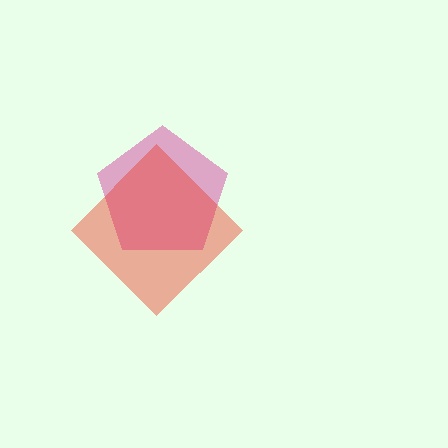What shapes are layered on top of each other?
The layered shapes are: a magenta pentagon, a red diamond.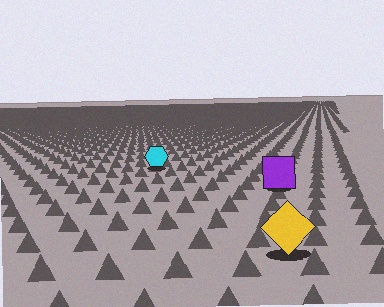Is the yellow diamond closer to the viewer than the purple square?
Yes. The yellow diamond is closer — you can tell from the texture gradient: the ground texture is coarser near it.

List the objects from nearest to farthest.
From nearest to farthest: the yellow diamond, the purple square, the cyan hexagon.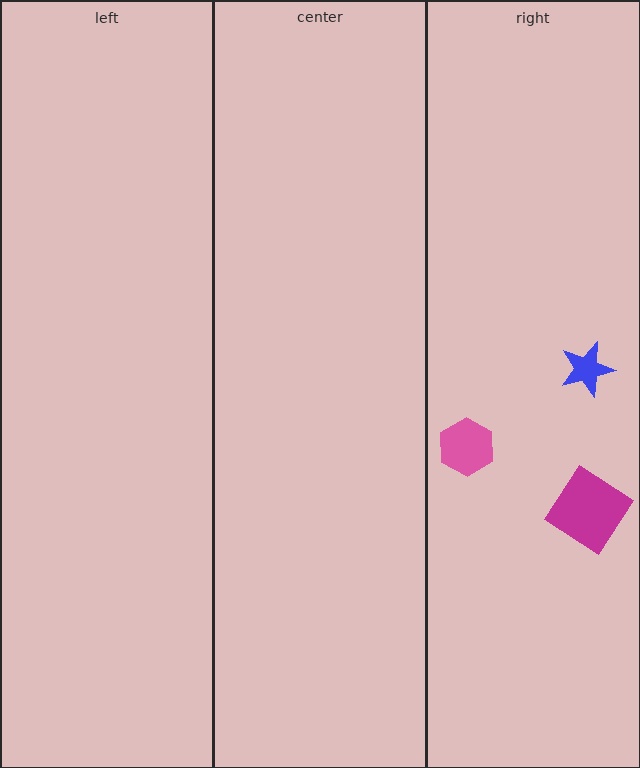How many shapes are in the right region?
3.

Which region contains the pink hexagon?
The right region.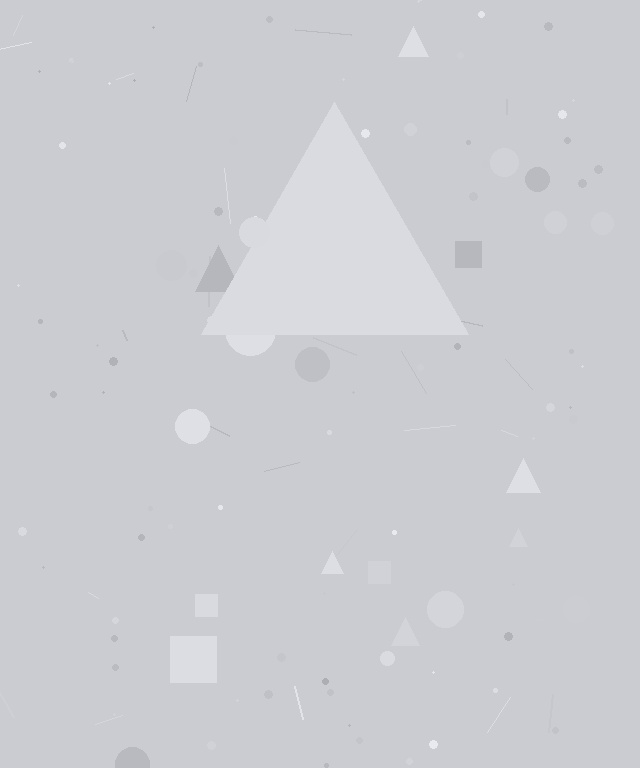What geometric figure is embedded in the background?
A triangle is embedded in the background.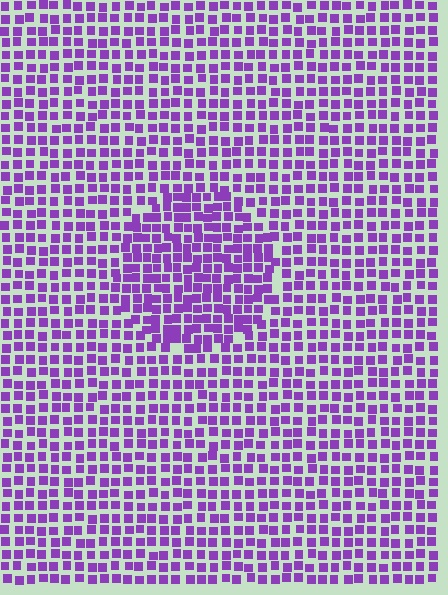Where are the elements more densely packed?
The elements are more densely packed inside the circle boundary.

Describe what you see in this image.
The image contains small purple elements arranged at two different densities. A circle-shaped region is visible where the elements are more densely packed than the surrounding area.